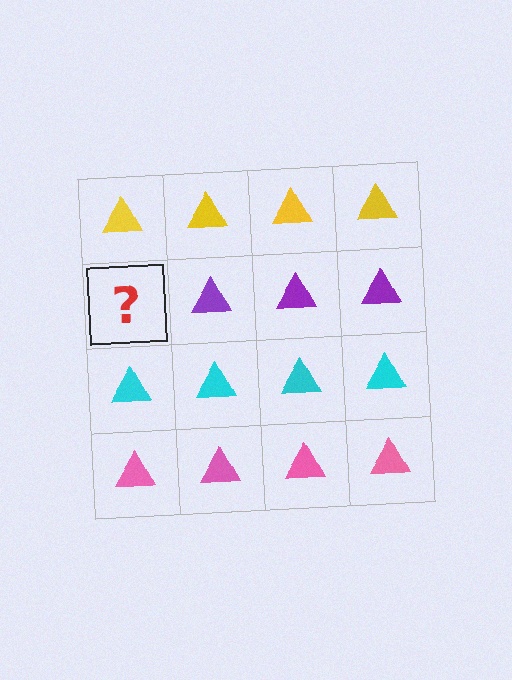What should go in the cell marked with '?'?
The missing cell should contain a purple triangle.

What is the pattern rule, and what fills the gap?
The rule is that each row has a consistent color. The gap should be filled with a purple triangle.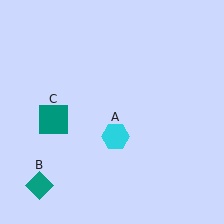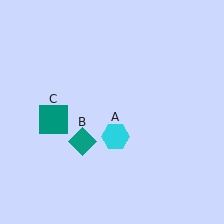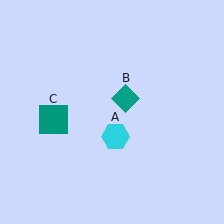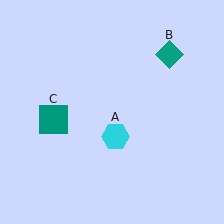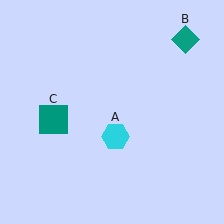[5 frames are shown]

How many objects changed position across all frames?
1 object changed position: teal diamond (object B).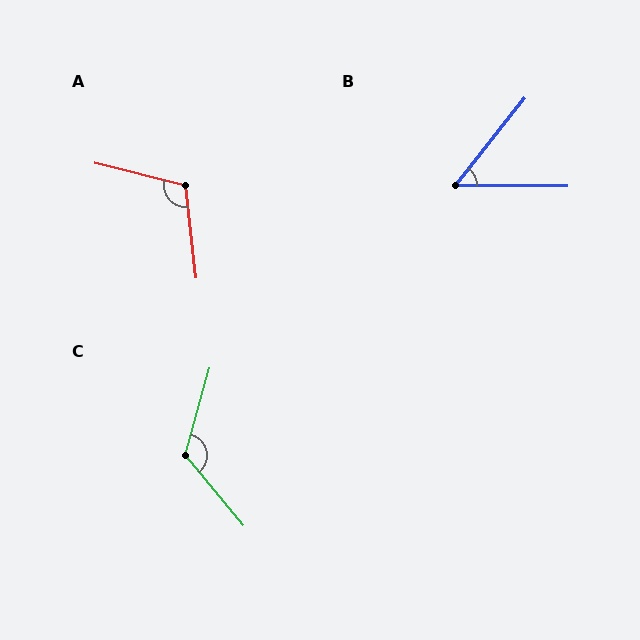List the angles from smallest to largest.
B (52°), A (111°), C (125°).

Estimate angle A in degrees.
Approximately 111 degrees.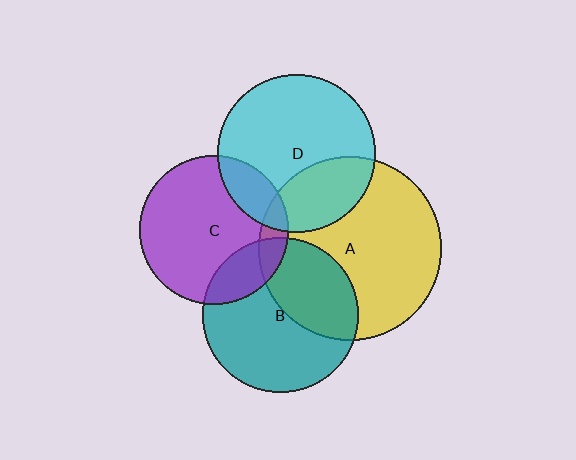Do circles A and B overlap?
Yes.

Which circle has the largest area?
Circle A (yellow).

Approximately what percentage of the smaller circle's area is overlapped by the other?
Approximately 35%.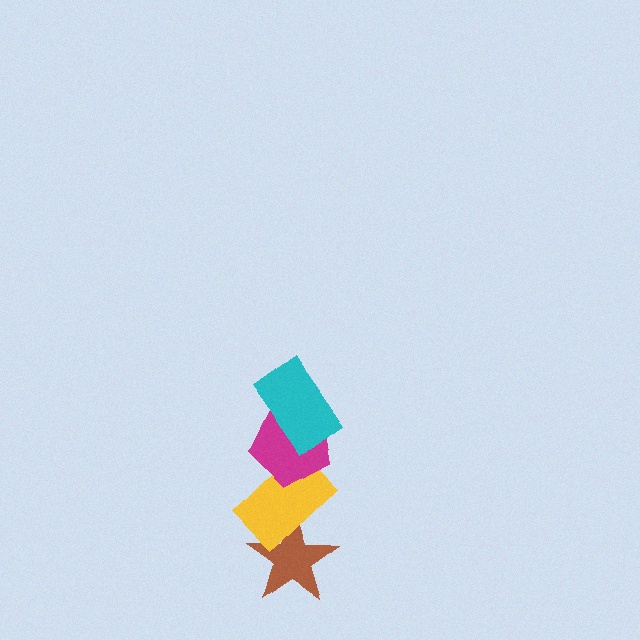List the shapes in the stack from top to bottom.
From top to bottom: the cyan rectangle, the magenta pentagon, the yellow rectangle, the brown star.